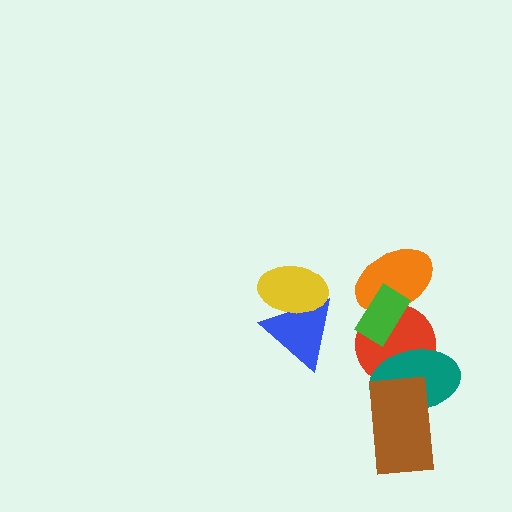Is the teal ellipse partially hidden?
Yes, it is partially covered by another shape.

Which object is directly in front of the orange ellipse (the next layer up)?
The red circle is directly in front of the orange ellipse.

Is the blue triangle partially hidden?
Yes, it is partially covered by another shape.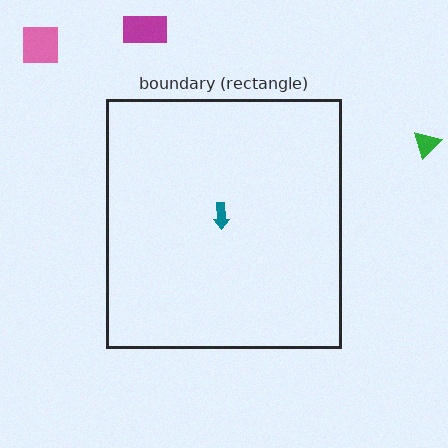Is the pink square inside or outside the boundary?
Outside.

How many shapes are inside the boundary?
1 inside, 3 outside.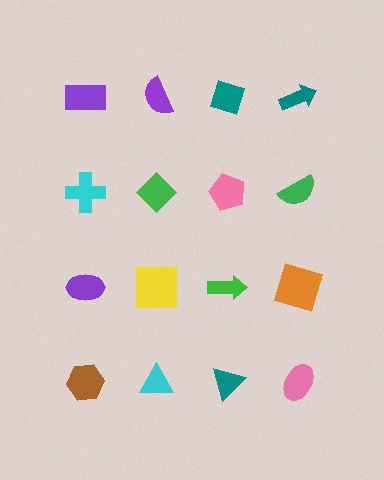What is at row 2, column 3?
A pink pentagon.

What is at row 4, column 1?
A brown hexagon.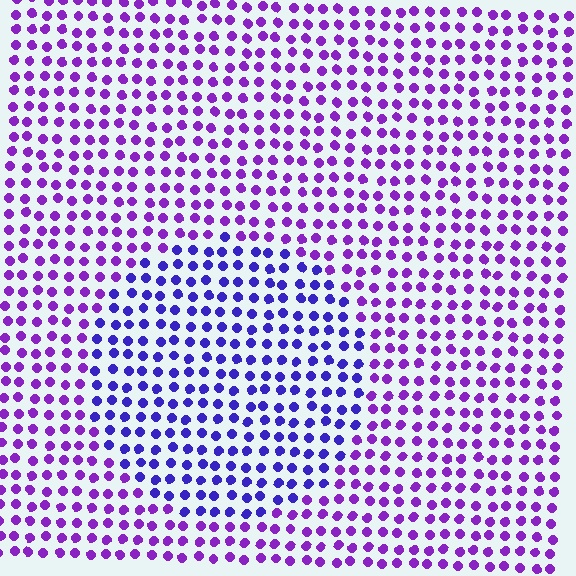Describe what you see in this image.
The image is filled with small purple elements in a uniform arrangement. A circle-shaped region is visible where the elements are tinted to a slightly different hue, forming a subtle color boundary.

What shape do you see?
I see a circle.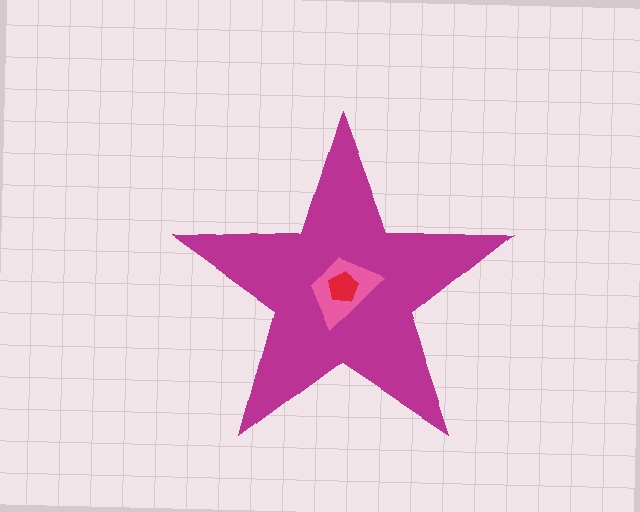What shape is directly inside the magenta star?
The pink trapezoid.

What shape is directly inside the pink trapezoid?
The red pentagon.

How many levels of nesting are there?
3.